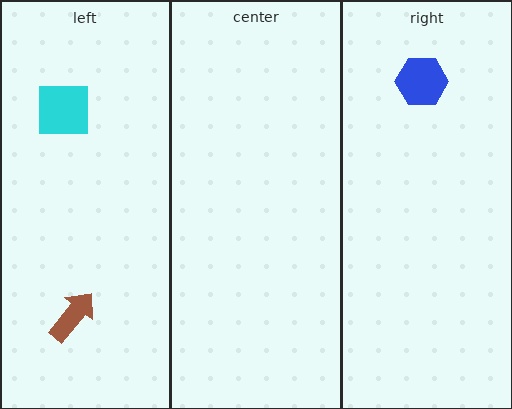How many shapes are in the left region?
2.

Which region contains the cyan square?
The left region.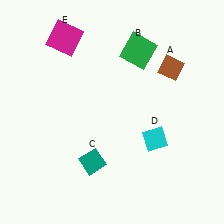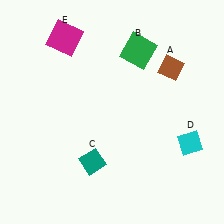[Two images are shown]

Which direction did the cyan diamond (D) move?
The cyan diamond (D) moved right.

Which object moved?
The cyan diamond (D) moved right.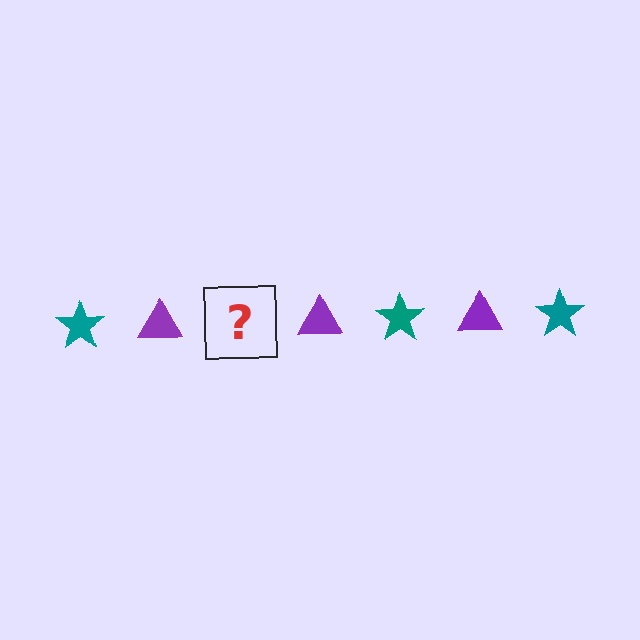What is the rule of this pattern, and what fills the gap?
The rule is that the pattern alternates between teal star and purple triangle. The gap should be filled with a teal star.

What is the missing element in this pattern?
The missing element is a teal star.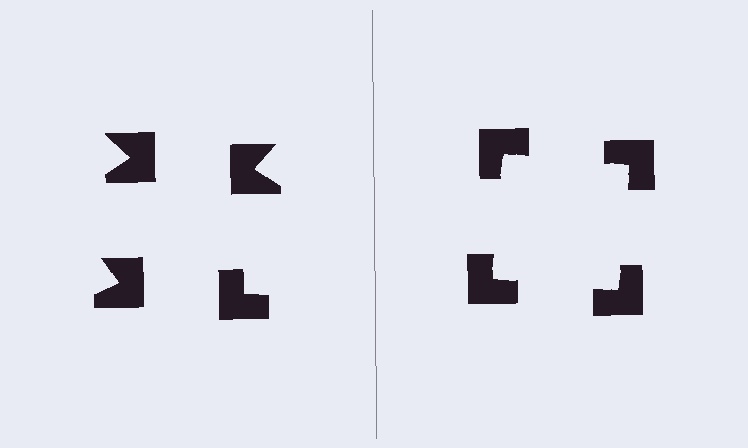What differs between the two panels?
The notched squares are positioned identically on both sides; only the wedge orientations differ. On the right they align to a square; on the left they are misaligned.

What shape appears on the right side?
An illusory square.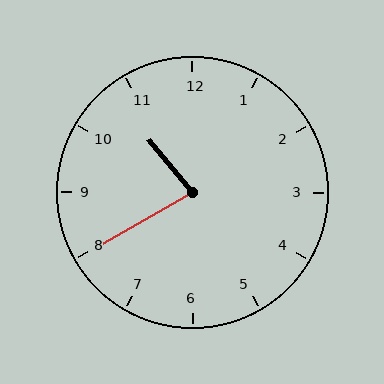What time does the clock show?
10:40.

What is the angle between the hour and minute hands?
Approximately 80 degrees.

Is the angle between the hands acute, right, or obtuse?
It is acute.